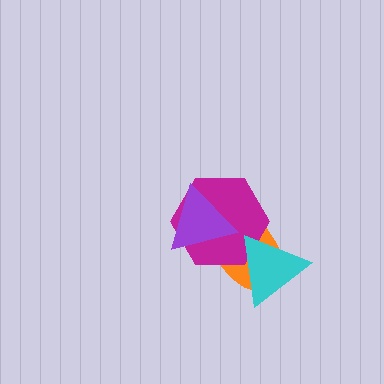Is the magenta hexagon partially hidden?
Yes, it is partially covered by another shape.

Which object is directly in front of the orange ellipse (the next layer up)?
The magenta hexagon is directly in front of the orange ellipse.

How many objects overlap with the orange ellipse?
3 objects overlap with the orange ellipse.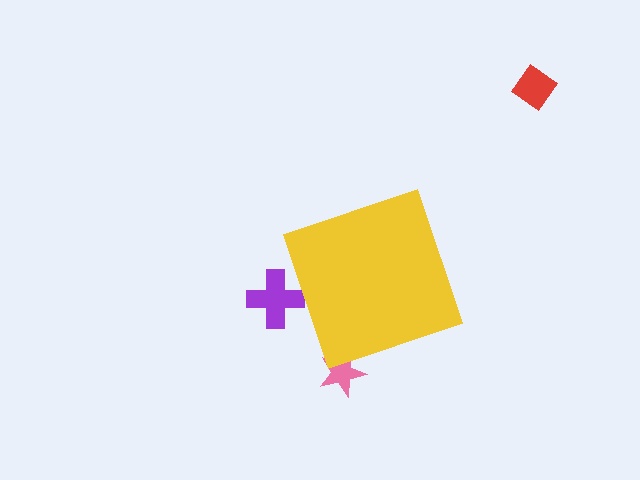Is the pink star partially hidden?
Yes, the pink star is partially hidden behind the yellow diamond.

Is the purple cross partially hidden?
Yes, the purple cross is partially hidden behind the yellow diamond.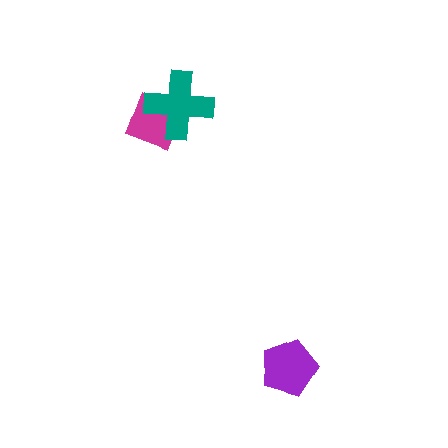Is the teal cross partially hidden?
No, no other shape covers it.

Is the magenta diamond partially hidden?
Yes, it is partially covered by another shape.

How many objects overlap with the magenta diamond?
1 object overlaps with the magenta diamond.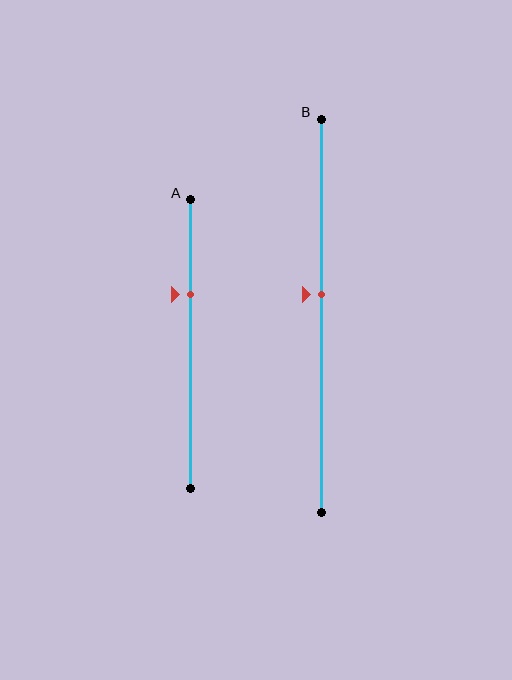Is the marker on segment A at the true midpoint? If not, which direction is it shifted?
No, the marker on segment A is shifted upward by about 17% of the segment length.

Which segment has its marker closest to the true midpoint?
Segment B has its marker closest to the true midpoint.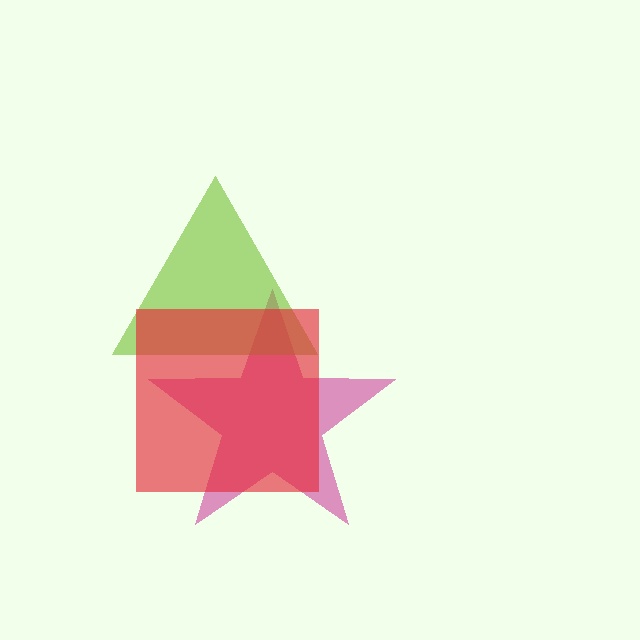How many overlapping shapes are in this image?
There are 3 overlapping shapes in the image.